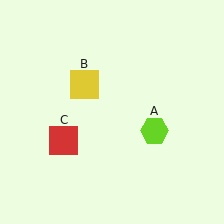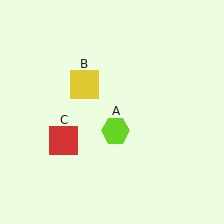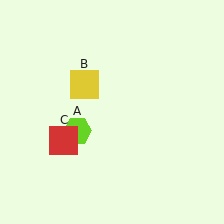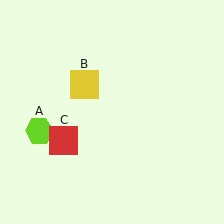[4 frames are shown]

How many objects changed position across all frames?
1 object changed position: lime hexagon (object A).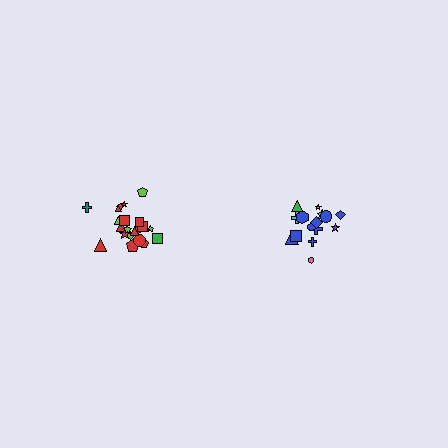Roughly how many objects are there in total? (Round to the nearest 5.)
Roughly 35 objects in total.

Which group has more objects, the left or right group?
The left group.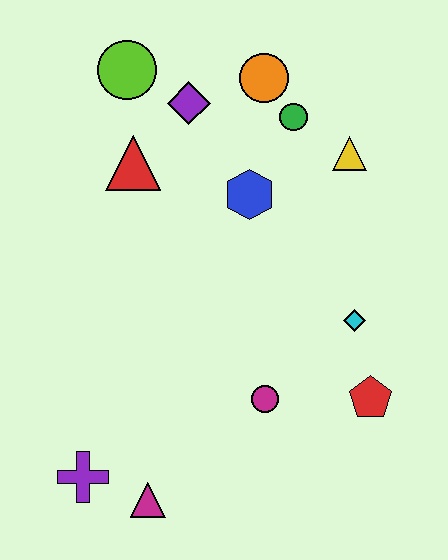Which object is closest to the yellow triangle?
The green circle is closest to the yellow triangle.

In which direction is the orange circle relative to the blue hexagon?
The orange circle is above the blue hexagon.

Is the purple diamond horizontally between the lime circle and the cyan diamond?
Yes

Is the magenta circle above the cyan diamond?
No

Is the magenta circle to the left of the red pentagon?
Yes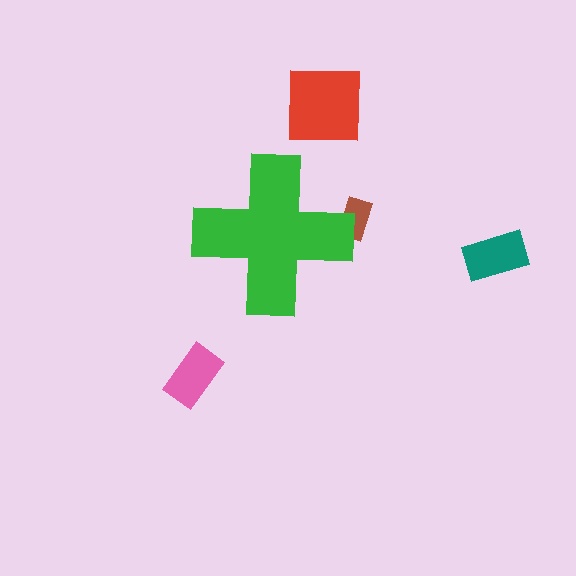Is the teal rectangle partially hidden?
No, the teal rectangle is fully visible.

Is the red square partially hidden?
No, the red square is fully visible.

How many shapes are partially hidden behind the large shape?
1 shape is partially hidden.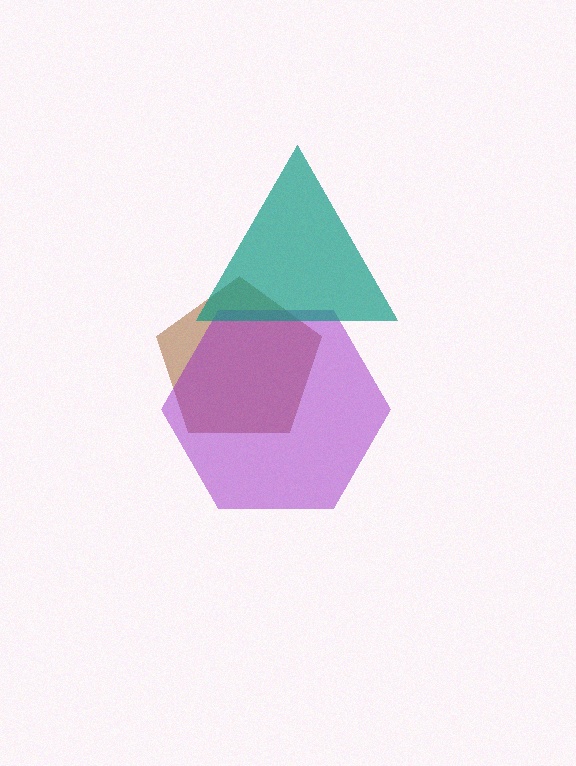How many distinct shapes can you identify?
There are 3 distinct shapes: a brown pentagon, a purple hexagon, a teal triangle.